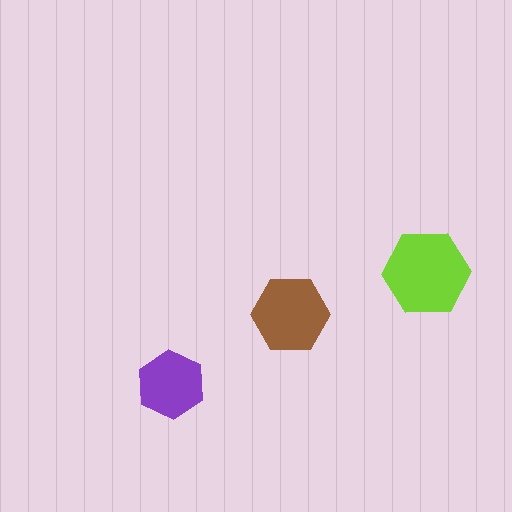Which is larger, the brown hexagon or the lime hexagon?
The lime one.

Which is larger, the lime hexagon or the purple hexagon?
The lime one.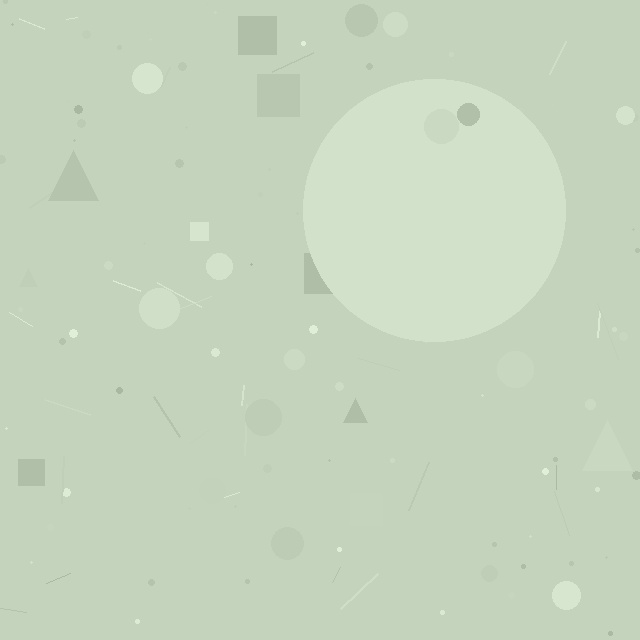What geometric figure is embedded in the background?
A circle is embedded in the background.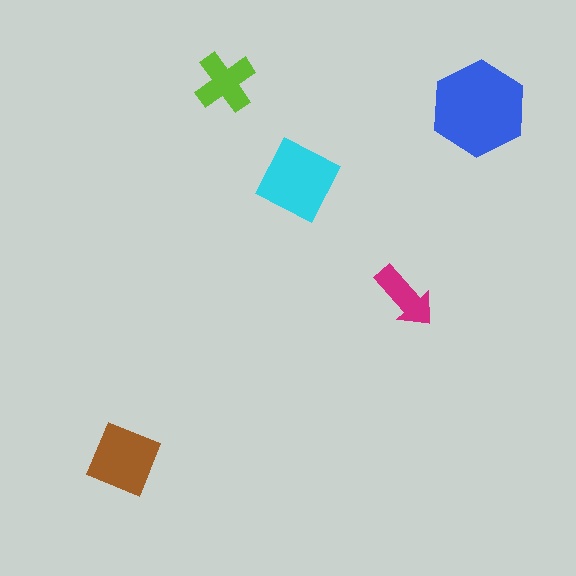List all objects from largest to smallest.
The blue hexagon, the cyan diamond, the brown square, the lime cross, the magenta arrow.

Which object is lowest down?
The brown square is bottommost.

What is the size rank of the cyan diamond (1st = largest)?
2nd.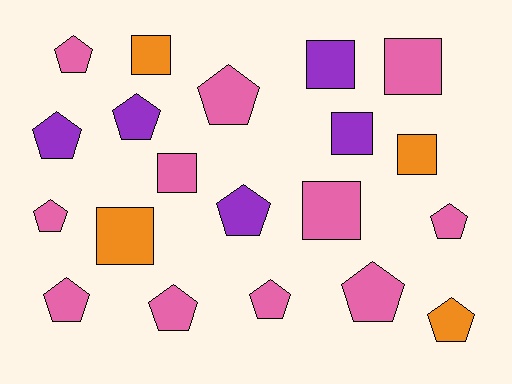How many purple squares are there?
There are 2 purple squares.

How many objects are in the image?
There are 20 objects.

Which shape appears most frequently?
Pentagon, with 12 objects.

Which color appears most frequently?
Pink, with 11 objects.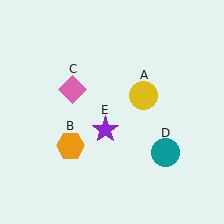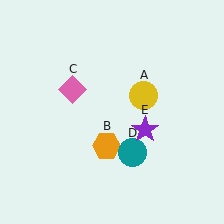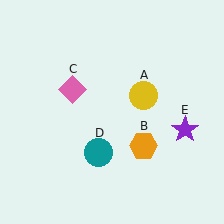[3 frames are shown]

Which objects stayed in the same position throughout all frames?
Yellow circle (object A) and pink diamond (object C) remained stationary.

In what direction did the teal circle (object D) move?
The teal circle (object D) moved left.